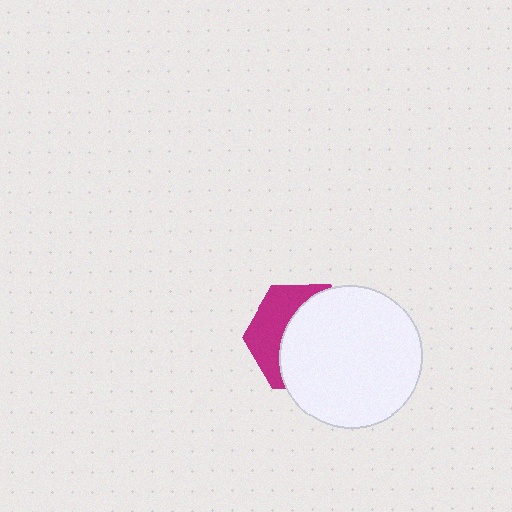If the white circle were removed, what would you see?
You would see the complete magenta hexagon.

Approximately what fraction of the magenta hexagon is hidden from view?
Roughly 63% of the magenta hexagon is hidden behind the white circle.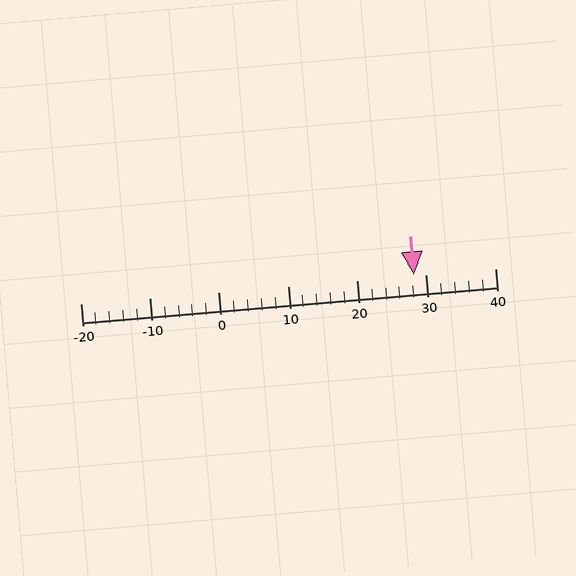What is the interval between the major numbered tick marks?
The major tick marks are spaced 10 units apart.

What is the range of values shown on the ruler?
The ruler shows values from -20 to 40.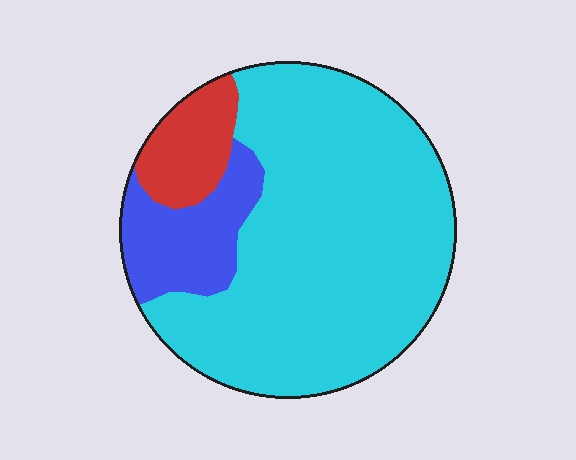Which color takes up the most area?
Cyan, at roughly 75%.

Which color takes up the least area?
Red, at roughly 10%.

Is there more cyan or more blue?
Cyan.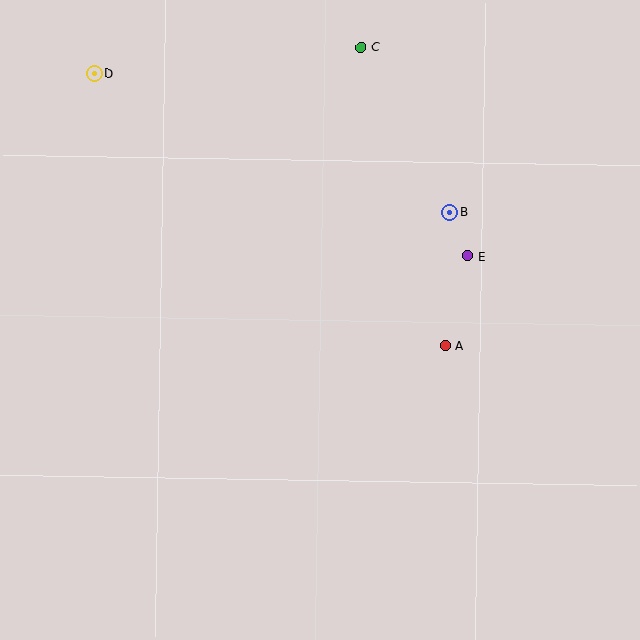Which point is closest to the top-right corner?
Point C is closest to the top-right corner.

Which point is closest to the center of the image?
Point A at (445, 346) is closest to the center.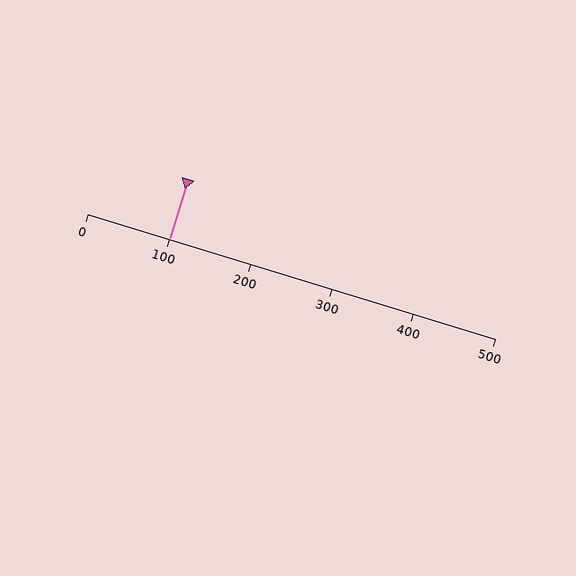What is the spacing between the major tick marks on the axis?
The major ticks are spaced 100 apart.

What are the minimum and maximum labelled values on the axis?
The axis runs from 0 to 500.